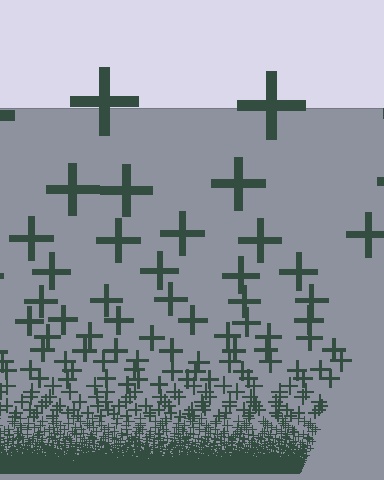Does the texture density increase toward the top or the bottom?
Density increases toward the bottom.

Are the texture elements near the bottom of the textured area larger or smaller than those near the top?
Smaller. The gradient is inverted — elements near the bottom are smaller and denser.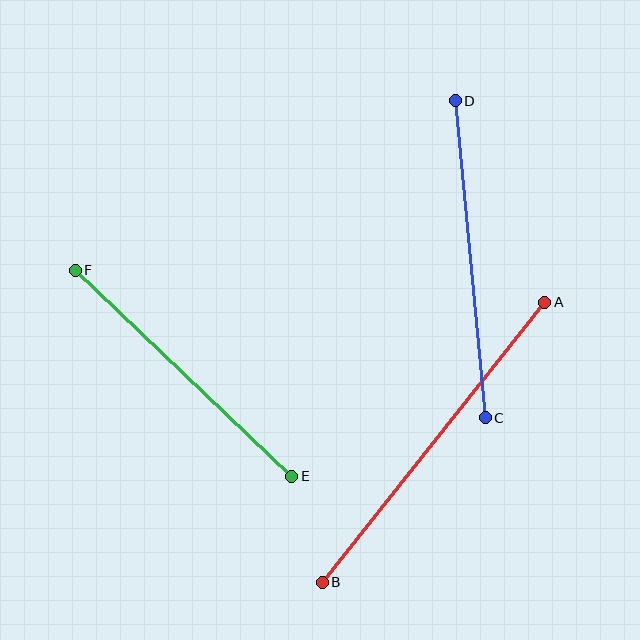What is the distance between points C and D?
The distance is approximately 318 pixels.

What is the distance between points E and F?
The distance is approximately 299 pixels.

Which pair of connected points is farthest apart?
Points A and B are farthest apart.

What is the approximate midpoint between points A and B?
The midpoint is at approximately (434, 442) pixels.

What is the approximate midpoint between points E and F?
The midpoint is at approximately (184, 373) pixels.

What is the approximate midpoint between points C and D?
The midpoint is at approximately (470, 259) pixels.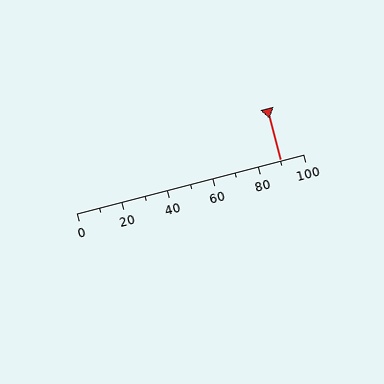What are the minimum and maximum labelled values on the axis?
The axis runs from 0 to 100.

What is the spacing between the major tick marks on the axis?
The major ticks are spaced 20 apart.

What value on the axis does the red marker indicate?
The marker indicates approximately 90.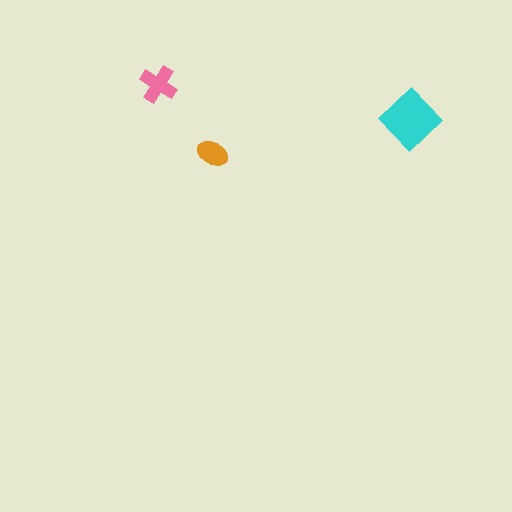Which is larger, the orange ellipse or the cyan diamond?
The cyan diamond.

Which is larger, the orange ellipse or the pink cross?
The pink cross.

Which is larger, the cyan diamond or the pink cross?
The cyan diamond.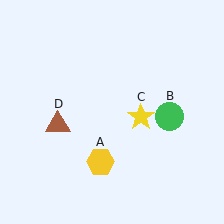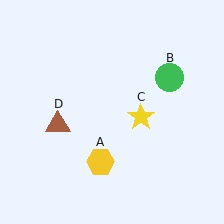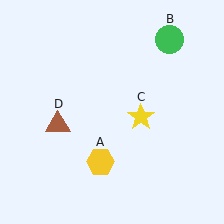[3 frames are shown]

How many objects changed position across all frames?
1 object changed position: green circle (object B).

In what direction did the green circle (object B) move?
The green circle (object B) moved up.